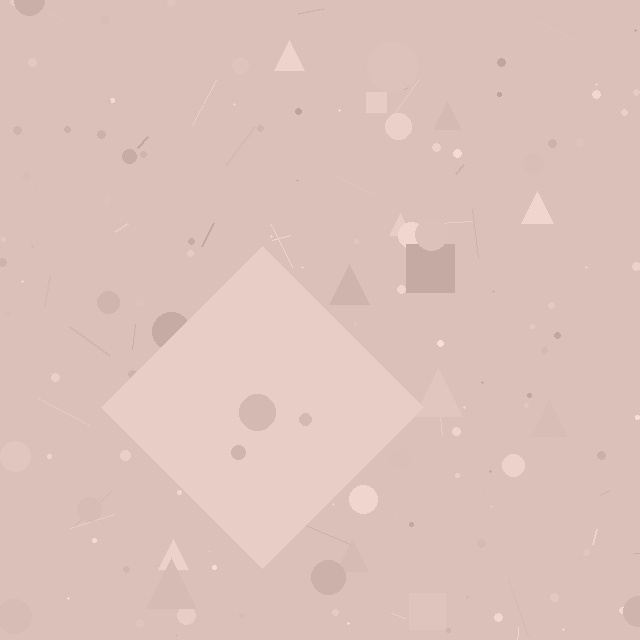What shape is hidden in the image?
A diamond is hidden in the image.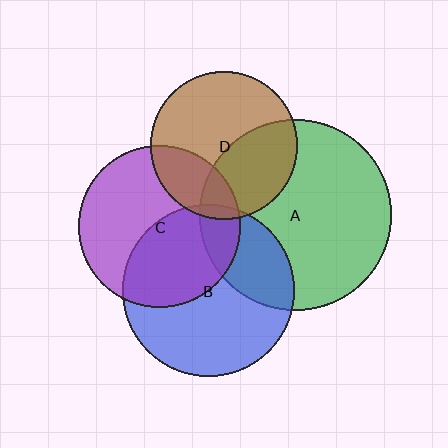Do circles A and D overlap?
Yes.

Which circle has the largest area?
Circle A (green).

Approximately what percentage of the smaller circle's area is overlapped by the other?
Approximately 40%.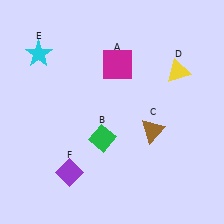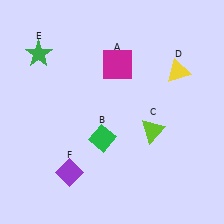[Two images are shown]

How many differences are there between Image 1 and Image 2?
There are 2 differences between the two images.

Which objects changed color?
C changed from brown to lime. E changed from cyan to green.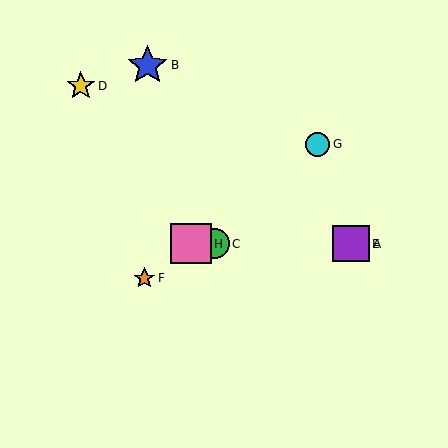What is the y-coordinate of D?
Object D is at y≈86.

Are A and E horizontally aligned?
Yes, both are at y≈244.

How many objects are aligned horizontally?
4 objects (A, C, E, H) are aligned horizontally.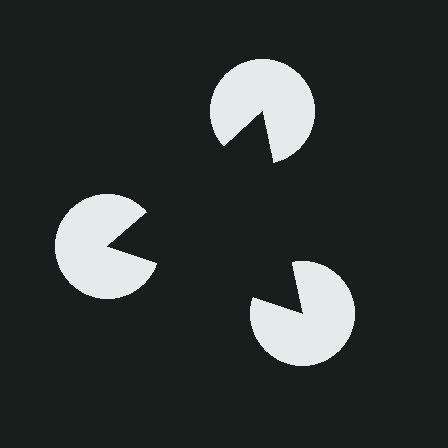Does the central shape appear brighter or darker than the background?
It typically appears slightly darker than the background, even though no actual brightness change is drawn.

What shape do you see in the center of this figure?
An illusory triangle — its edges are inferred from the aligned wedge cuts in the pac-man discs, not physically drawn.